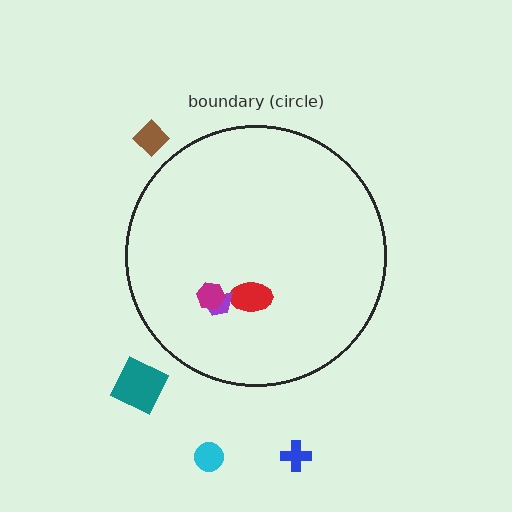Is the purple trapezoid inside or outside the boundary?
Inside.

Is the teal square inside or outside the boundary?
Outside.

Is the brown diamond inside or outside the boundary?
Outside.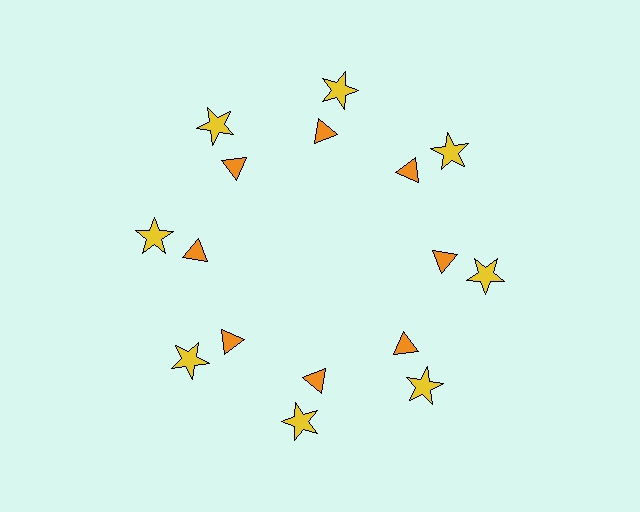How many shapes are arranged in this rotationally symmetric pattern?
There are 16 shapes, arranged in 8 groups of 2.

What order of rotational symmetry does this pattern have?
This pattern has 8-fold rotational symmetry.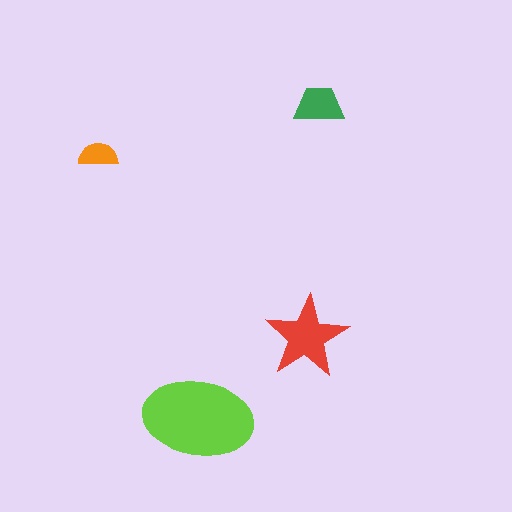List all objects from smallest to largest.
The orange semicircle, the green trapezoid, the red star, the lime ellipse.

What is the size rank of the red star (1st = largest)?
2nd.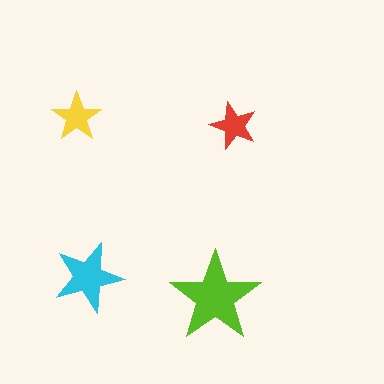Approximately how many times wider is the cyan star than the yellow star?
About 1.5 times wider.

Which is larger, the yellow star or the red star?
The yellow one.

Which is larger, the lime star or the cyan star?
The lime one.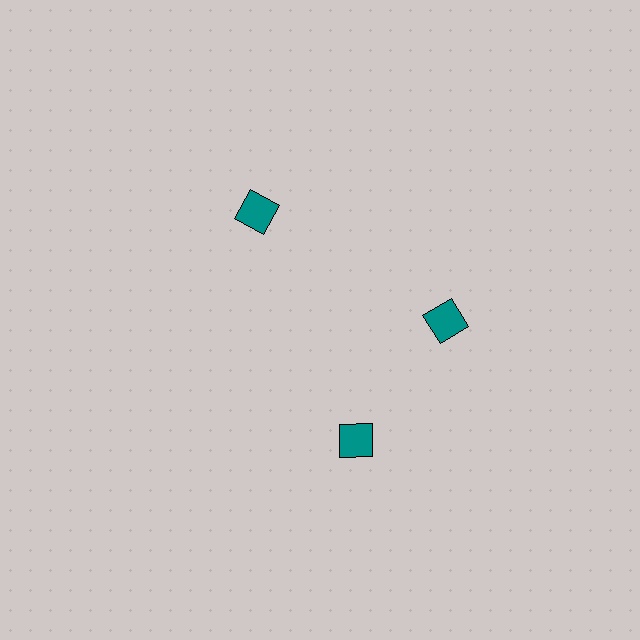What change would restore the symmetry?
The symmetry would be restored by rotating it back into even spacing with its neighbors so that all 3 squares sit at equal angles and equal distance from the center.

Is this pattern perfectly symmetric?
No. The 3 teal squares are arranged in a ring, but one element near the 7 o'clock position is rotated out of alignment along the ring, breaking the 3-fold rotational symmetry.